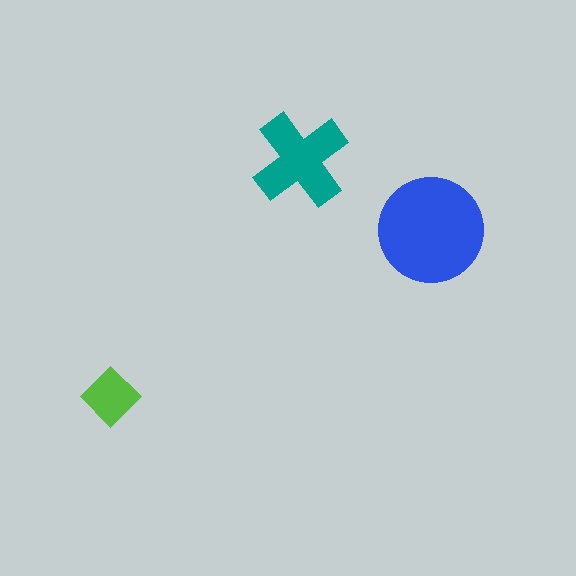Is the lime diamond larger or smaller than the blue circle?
Smaller.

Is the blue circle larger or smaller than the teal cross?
Larger.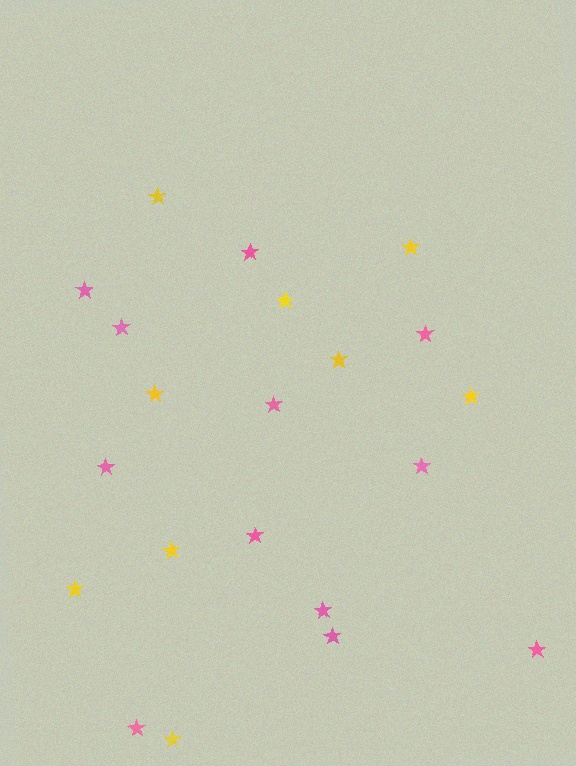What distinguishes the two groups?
There are 2 groups: one group of pink stars (12) and one group of yellow stars (9).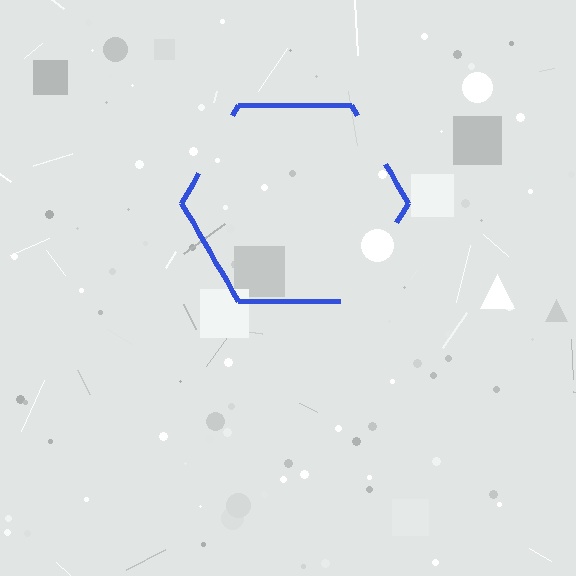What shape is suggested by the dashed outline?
The dashed outline suggests a hexagon.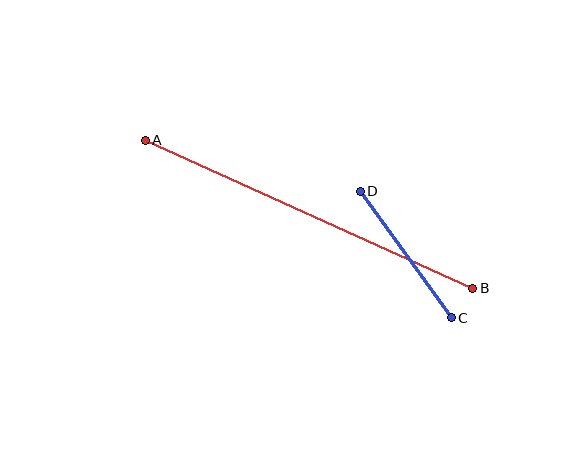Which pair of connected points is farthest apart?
Points A and B are farthest apart.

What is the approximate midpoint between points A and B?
The midpoint is at approximately (309, 214) pixels.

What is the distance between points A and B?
The distance is approximately 360 pixels.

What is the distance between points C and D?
The distance is approximately 156 pixels.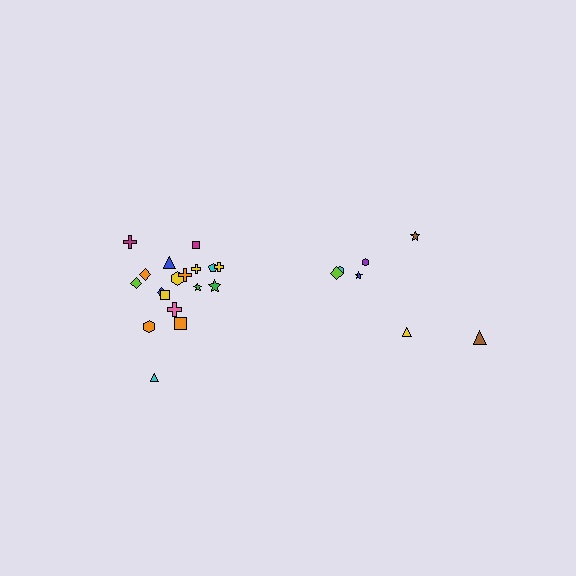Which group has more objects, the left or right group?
The left group.